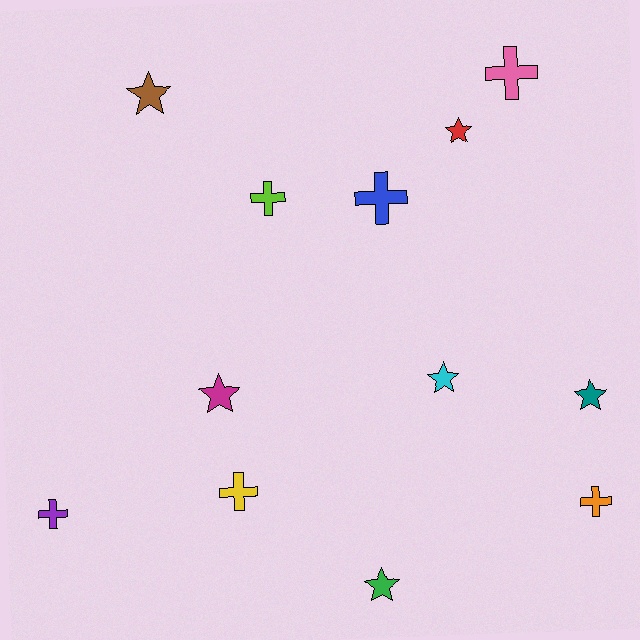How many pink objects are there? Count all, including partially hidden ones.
There is 1 pink object.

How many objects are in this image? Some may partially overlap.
There are 12 objects.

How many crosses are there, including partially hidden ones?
There are 6 crosses.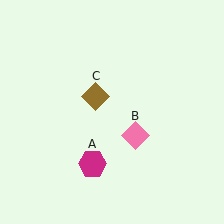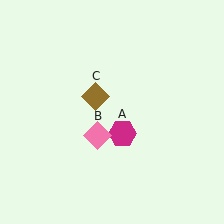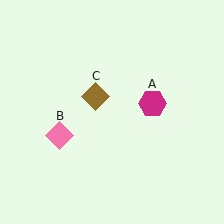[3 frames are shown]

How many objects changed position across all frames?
2 objects changed position: magenta hexagon (object A), pink diamond (object B).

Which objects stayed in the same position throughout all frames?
Brown diamond (object C) remained stationary.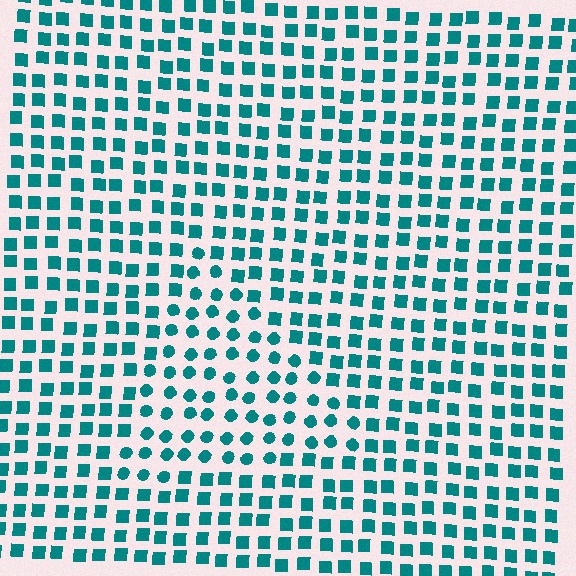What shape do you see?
I see a triangle.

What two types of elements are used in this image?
The image uses circles inside the triangle region and squares outside it.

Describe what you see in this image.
The image is filled with small teal elements arranged in a uniform grid. A triangle-shaped region contains circles, while the surrounding area contains squares. The boundary is defined purely by the change in element shape.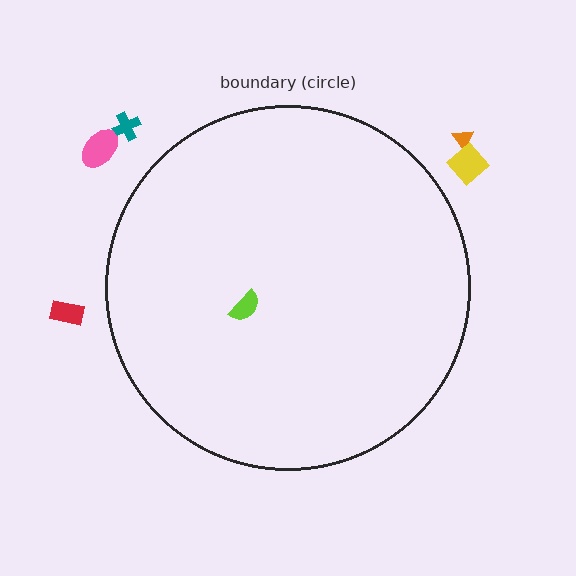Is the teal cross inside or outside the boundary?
Outside.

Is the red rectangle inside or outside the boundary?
Outside.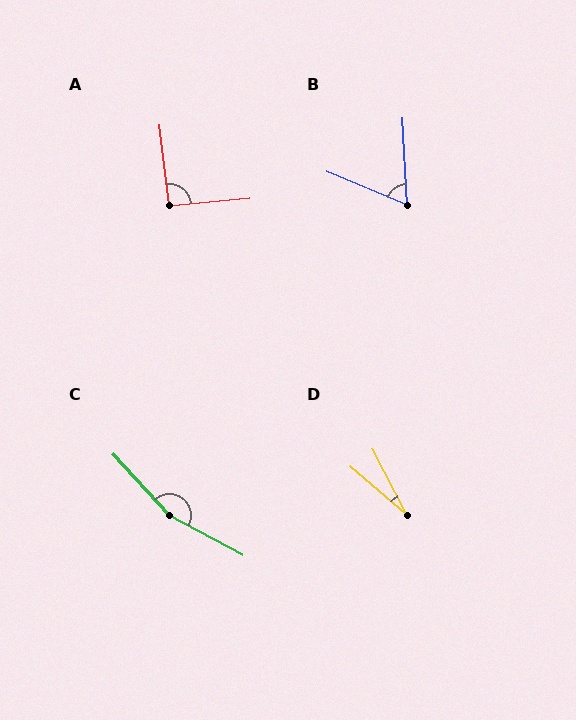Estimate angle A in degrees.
Approximately 91 degrees.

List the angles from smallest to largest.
D (22°), B (64°), A (91°), C (161°).